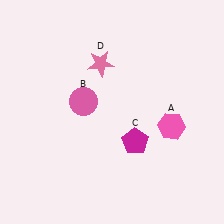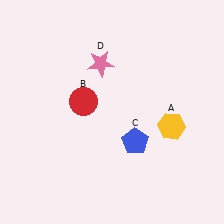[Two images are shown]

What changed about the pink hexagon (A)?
In Image 1, A is pink. In Image 2, it changed to yellow.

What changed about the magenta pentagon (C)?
In Image 1, C is magenta. In Image 2, it changed to blue.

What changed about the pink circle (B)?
In Image 1, B is pink. In Image 2, it changed to red.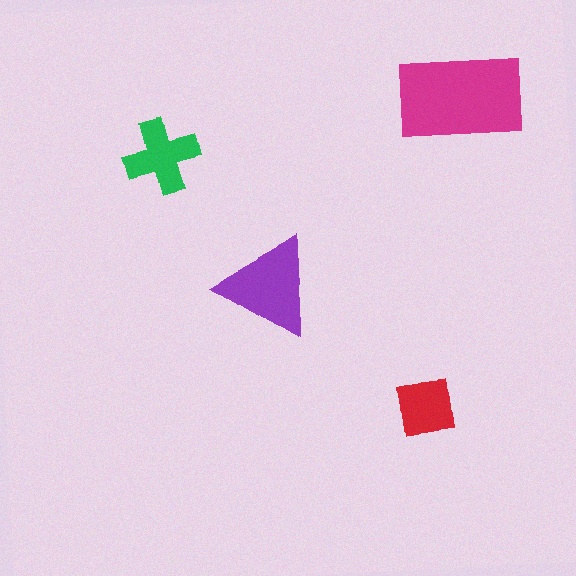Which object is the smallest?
The red square.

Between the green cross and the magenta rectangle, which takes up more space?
The magenta rectangle.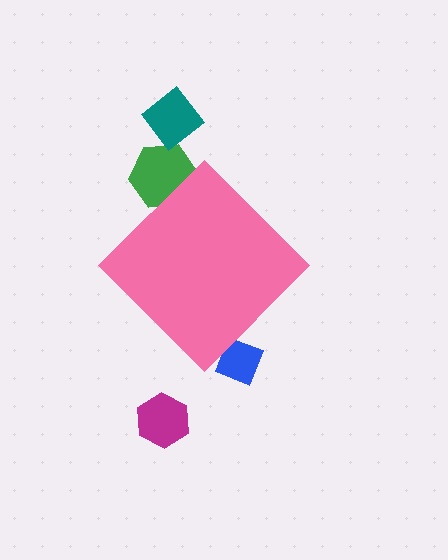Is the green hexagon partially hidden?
Yes, the green hexagon is partially hidden behind the pink diamond.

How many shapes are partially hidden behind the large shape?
2 shapes are partially hidden.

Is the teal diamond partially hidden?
No, the teal diamond is fully visible.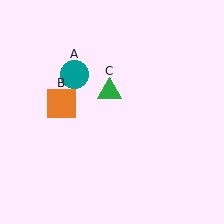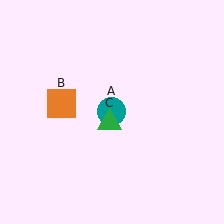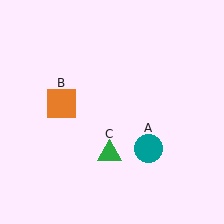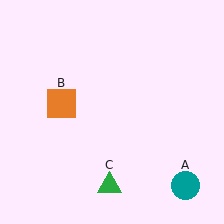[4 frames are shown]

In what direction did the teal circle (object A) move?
The teal circle (object A) moved down and to the right.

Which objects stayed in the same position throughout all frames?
Orange square (object B) remained stationary.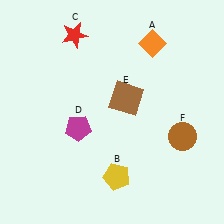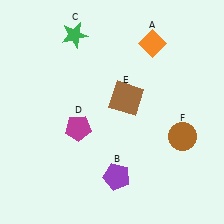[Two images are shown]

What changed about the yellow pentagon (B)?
In Image 1, B is yellow. In Image 2, it changed to purple.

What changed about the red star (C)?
In Image 1, C is red. In Image 2, it changed to green.